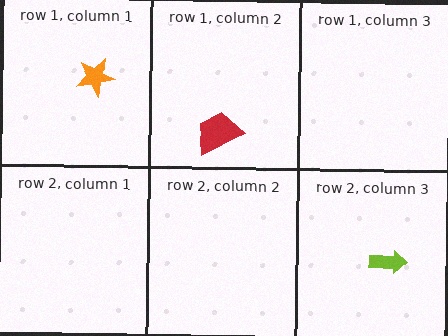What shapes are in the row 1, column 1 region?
The orange star.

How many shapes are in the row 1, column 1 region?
1.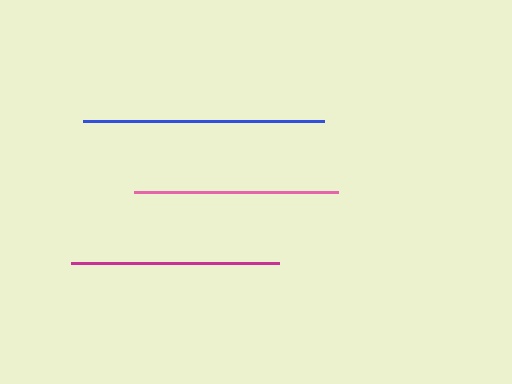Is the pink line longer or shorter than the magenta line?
The magenta line is longer than the pink line.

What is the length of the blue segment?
The blue segment is approximately 241 pixels long.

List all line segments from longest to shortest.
From longest to shortest: blue, magenta, pink.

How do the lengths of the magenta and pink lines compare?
The magenta and pink lines are approximately the same length.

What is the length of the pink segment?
The pink segment is approximately 204 pixels long.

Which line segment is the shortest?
The pink line is the shortest at approximately 204 pixels.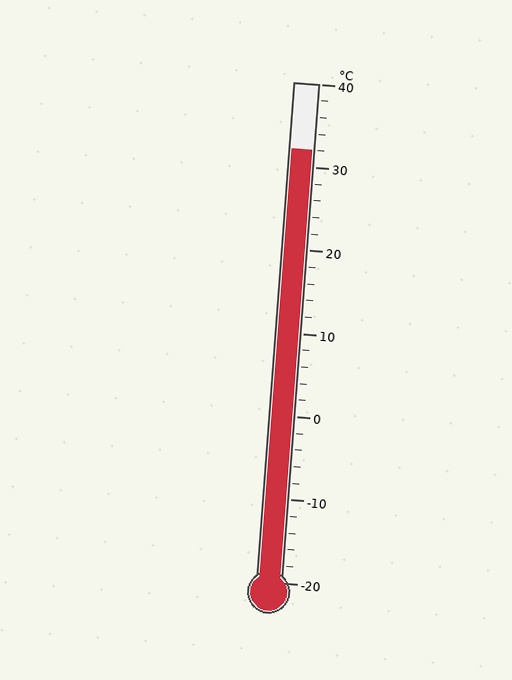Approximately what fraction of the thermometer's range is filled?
The thermometer is filled to approximately 85% of its range.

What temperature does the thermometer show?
The thermometer shows approximately 32°C.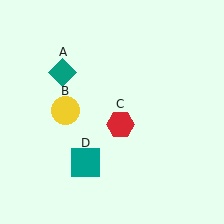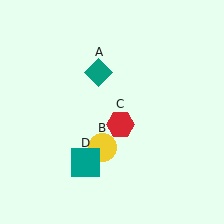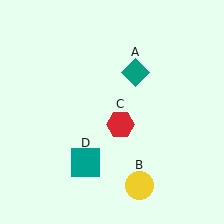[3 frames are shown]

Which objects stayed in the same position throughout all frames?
Red hexagon (object C) and teal square (object D) remained stationary.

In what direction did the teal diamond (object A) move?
The teal diamond (object A) moved right.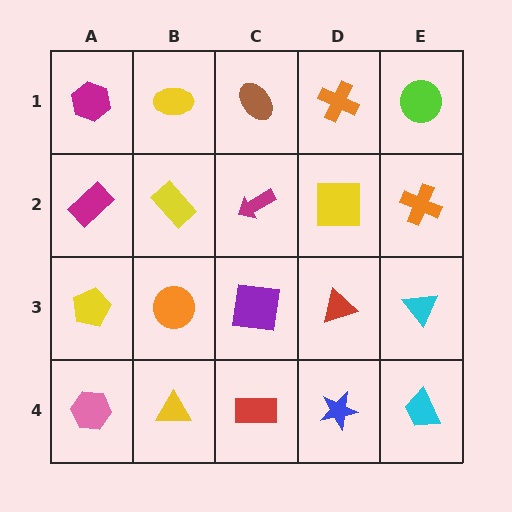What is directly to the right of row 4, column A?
A yellow triangle.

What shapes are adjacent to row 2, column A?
A magenta hexagon (row 1, column A), a yellow pentagon (row 3, column A), a yellow rectangle (row 2, column B).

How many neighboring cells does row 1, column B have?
3.